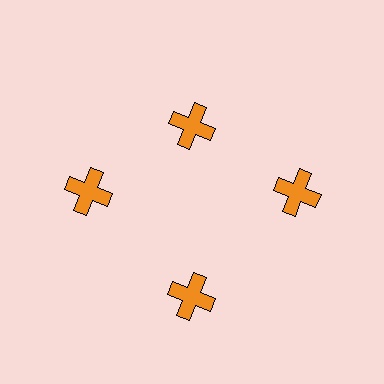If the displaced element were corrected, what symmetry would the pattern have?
It would have 4-fold rotational symmetry — the pattern would map onto itself every 90 degrees.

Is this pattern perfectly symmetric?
No. The 4 orange crosses are arranged in a ring, but one element near the 12 o'clock position is pulled inward toward the center, breaking the 4-fold rotational symmetry.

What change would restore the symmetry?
The symmetry would be restored by moving it outward, back onto the ring so that all 4 crosses sit at equal angles and equal distance from the center.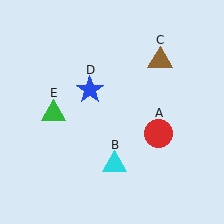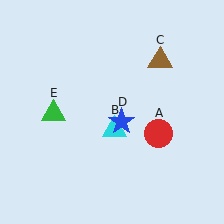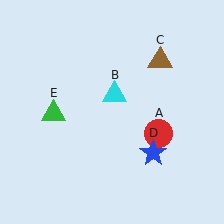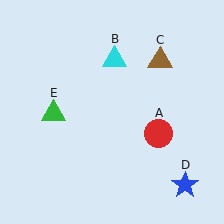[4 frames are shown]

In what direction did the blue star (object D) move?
The blue star (object D) moved down and to the right.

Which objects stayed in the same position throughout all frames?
Red circle (object A) and brown triangle (object C) and green triangle (object E) remained stationary.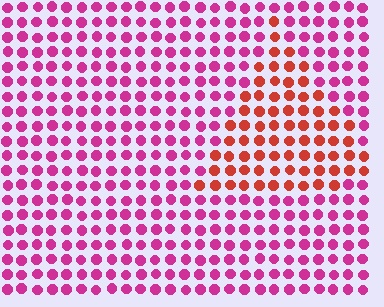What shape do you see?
I see a triangle.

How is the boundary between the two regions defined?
The boundary is defined purely by a slight shift in hue (about 43 degrees). Spacing, size, and orientation are identical on both sides.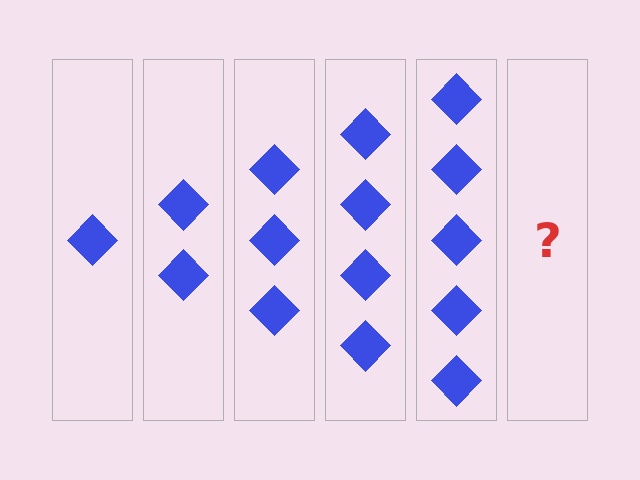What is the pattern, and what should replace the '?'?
The pattern is that each step adds one more diamond. The '?' should be 6 diamonds.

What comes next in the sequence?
The next element should be 6 diamonds.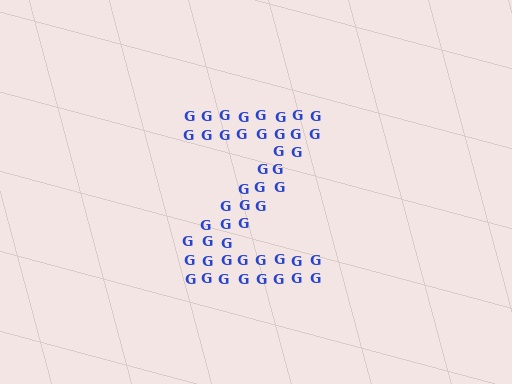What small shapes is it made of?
It is made of small letter G's.